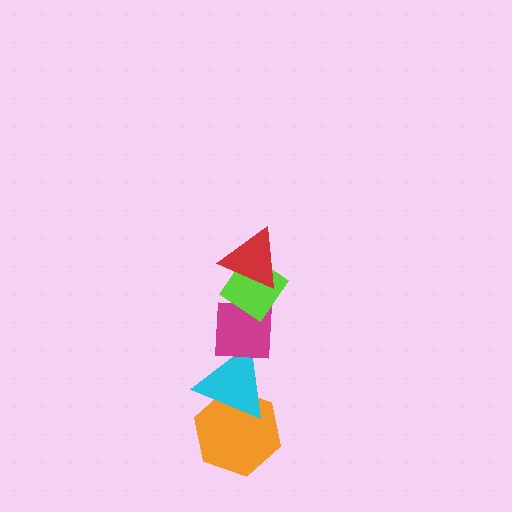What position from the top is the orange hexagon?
The orange hexagon is 5th from the top.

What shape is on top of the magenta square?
The lime diamond is on top of the magenta square.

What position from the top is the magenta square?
The magenta square is 3rd from the top.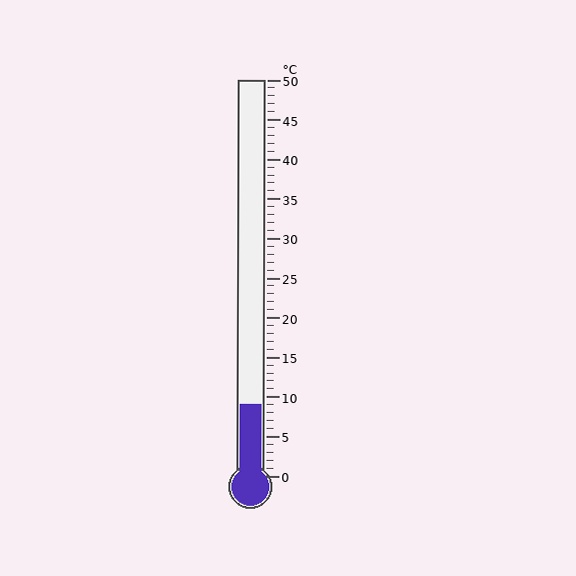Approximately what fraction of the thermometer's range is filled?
The thermometer is filled to approximately 20% of its range.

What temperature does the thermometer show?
The thermometer shows approximately 9°C.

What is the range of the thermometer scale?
The thermometer scale ranges from 0°C to 50°C.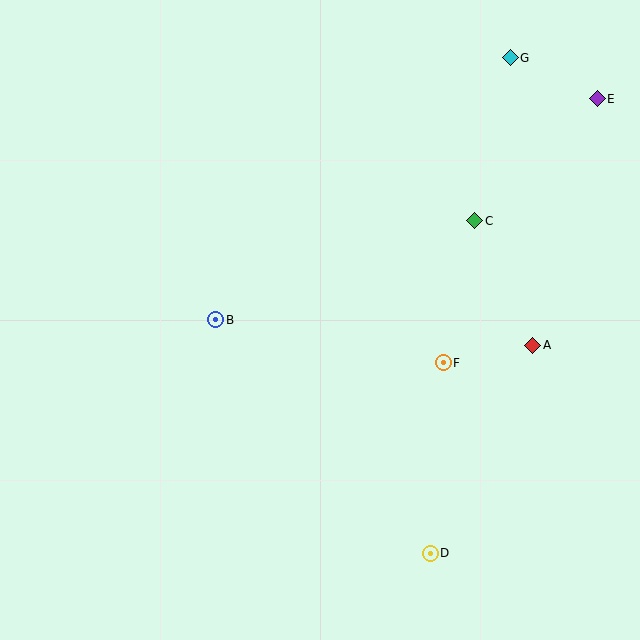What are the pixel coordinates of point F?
Point F is at (443, 363).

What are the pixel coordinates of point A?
Point A is at (533, 345).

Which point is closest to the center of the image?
Point B at (216, 320) is closest to the center.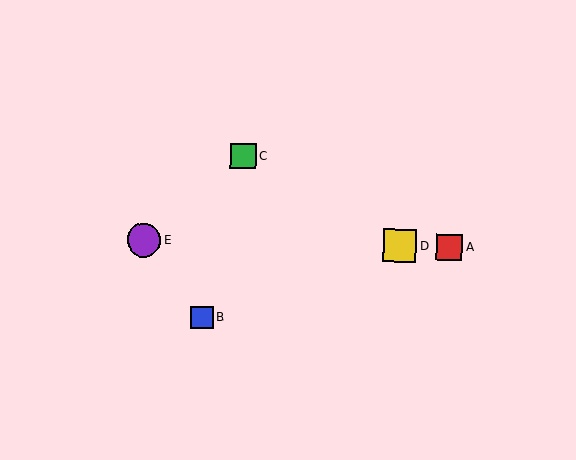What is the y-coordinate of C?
Object C is at y≈156.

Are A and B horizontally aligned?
No, A is at y≈247 and B is at y≈317.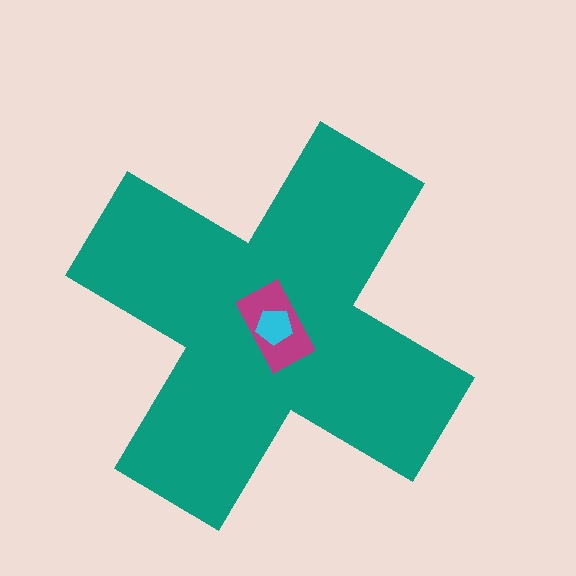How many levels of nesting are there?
3.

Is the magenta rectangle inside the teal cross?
Yes.